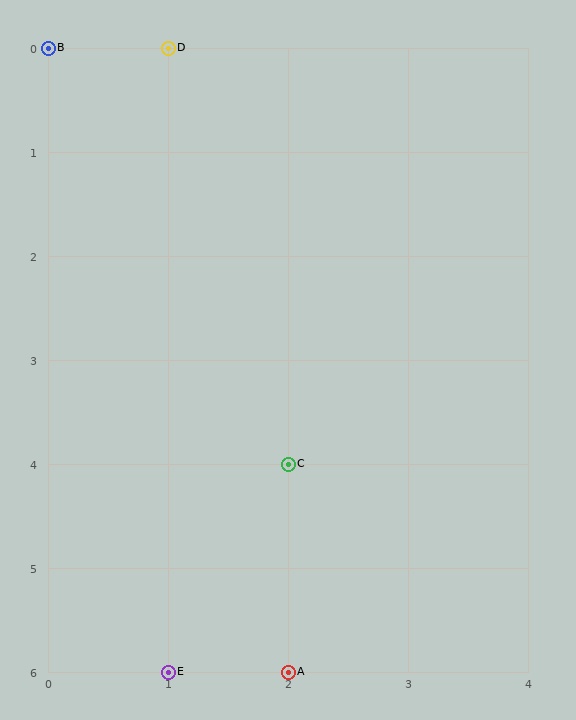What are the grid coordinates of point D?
Point D is at grid coordinates (1, 0).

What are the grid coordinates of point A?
Point A is at grid coordinates (2, 6).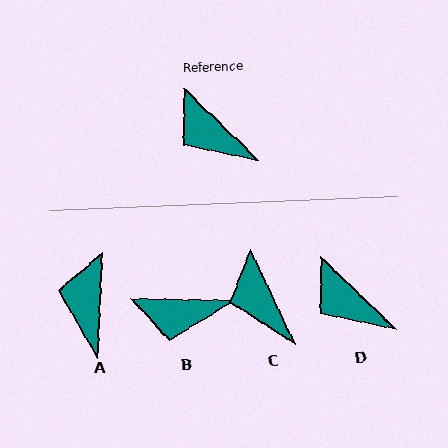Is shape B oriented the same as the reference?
No, it is off by about 43 degrees.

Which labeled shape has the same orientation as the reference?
D.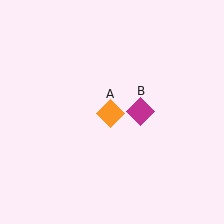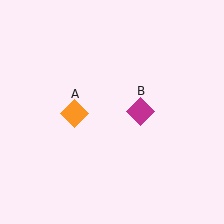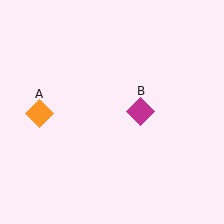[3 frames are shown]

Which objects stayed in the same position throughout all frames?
Magenta diamond (object B) remained stationary.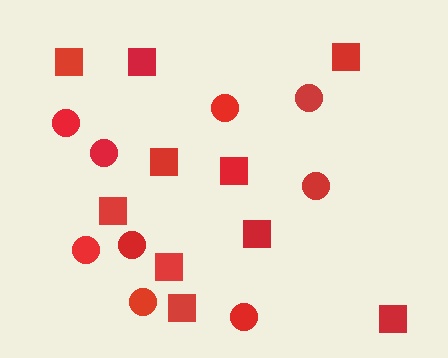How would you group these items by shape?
There are 2 groups: one group of circles (9) and one group of squares (10).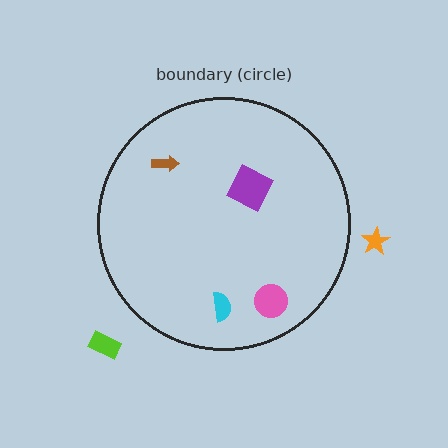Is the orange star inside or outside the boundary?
Outside.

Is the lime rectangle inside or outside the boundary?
Outside.